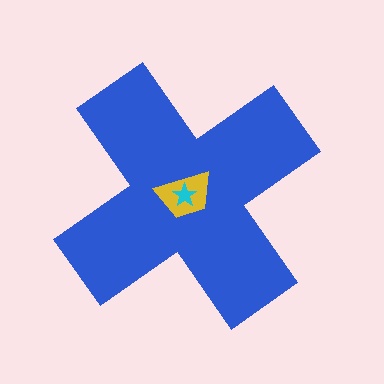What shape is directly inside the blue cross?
The yellow trapezoid.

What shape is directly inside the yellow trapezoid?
The cyan star.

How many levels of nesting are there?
3.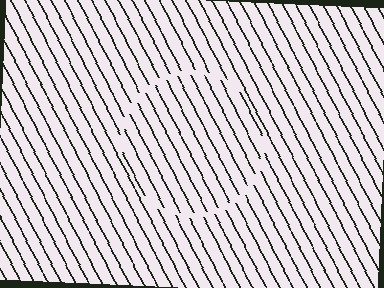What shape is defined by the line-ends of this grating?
An illusory circle. The interior of the shape contains the same grating, shifted by half a period — the contour is defined by the phase discontinuity where line-ends from the inner and outer gratings abut.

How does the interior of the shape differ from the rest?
The interior of the shape contains the same grating, shifted by half a period — the contour is defined by the phase discontinuity where line-ends from the inner and outer gratings abut.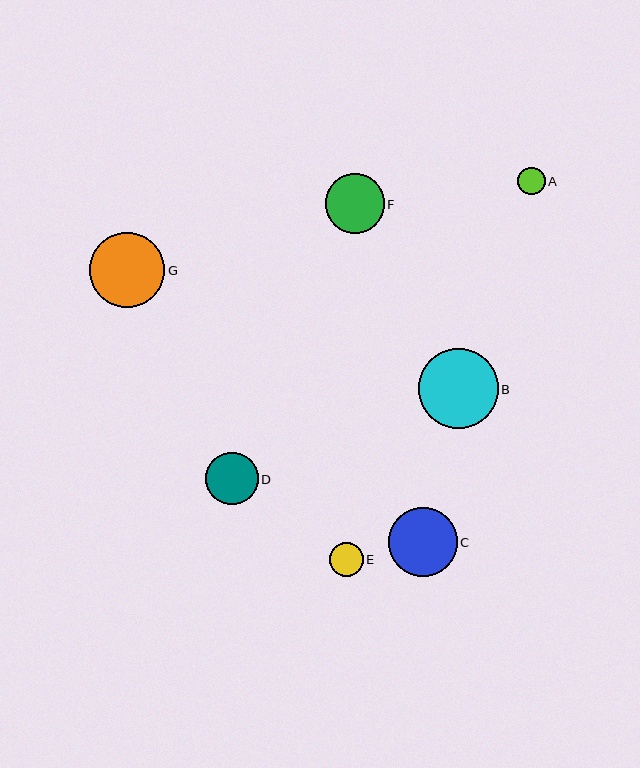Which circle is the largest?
Circle B is the largest with a size of approximately 80 pixels.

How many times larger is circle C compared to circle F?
Circle C is approximately 1.2 times the size of circle F.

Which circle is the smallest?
Circle A is the smallest with a size of approximately 27 pixels.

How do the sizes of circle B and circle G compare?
Circle B and circle G are approximately the same size.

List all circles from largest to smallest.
From largest to smallest: B, G, C, F, D, E, A.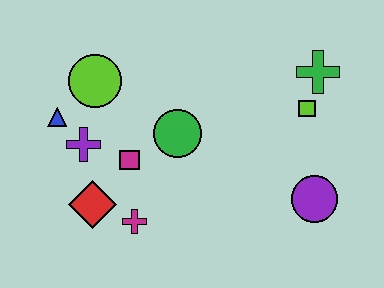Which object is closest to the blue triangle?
The purple cross is closest to the blue triangle.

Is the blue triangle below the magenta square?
No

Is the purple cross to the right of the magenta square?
No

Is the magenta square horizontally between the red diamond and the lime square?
Yes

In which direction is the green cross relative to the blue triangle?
The green cross is to the right of the blue triangle.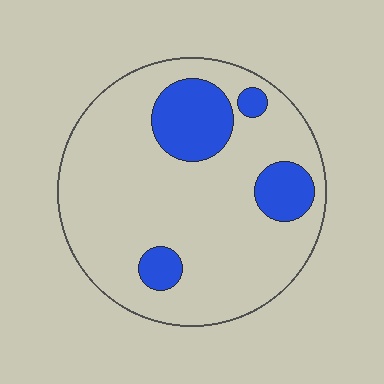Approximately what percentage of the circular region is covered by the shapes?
Approximately 20%.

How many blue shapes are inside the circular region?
4.